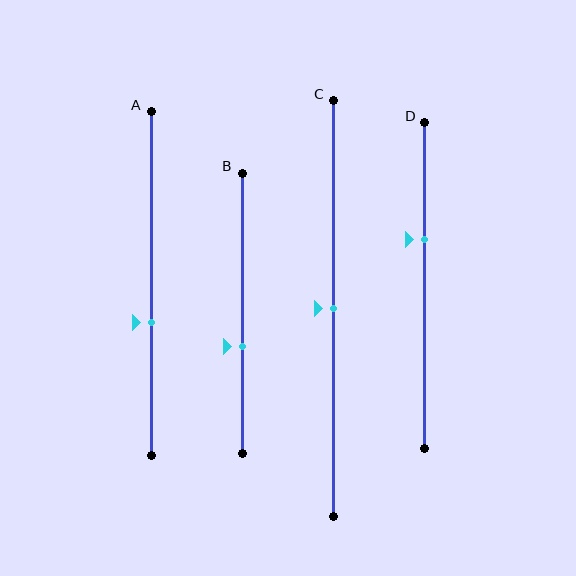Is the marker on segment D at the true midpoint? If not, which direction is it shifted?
No, the marker on segment D is shifted upward by about 14% of the segment length.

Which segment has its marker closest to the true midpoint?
Segment C has its marker closest to the true midpoint.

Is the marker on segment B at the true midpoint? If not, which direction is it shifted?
No, the marker on segment B is shifted downward by about 12% of the segment length.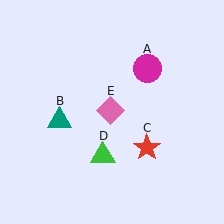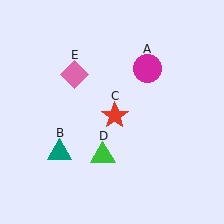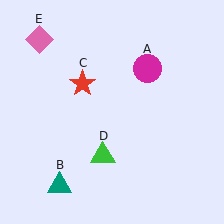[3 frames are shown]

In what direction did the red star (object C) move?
The red star (object C) moved up and to the left.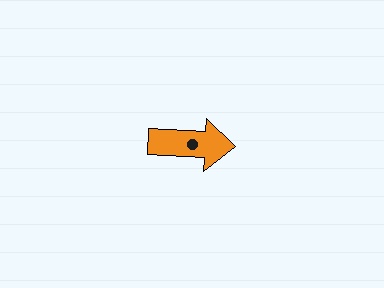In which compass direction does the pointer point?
East.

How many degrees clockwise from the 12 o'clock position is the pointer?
Approximately 93 degrees.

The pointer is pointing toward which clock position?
Roughly 3 o'clock.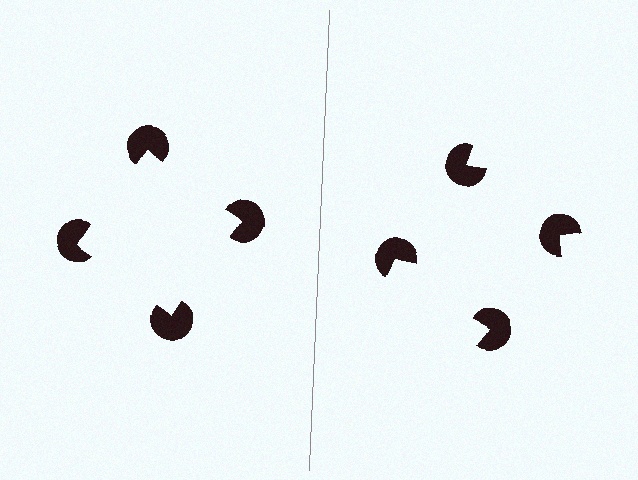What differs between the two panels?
The pac-man discs are positioned identically on both sides; only the wedge orientations differ. On the left they align to a square; on the right they are misaligned.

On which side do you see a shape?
An illusory square appears on the left side. On the right side the wedge cuts are rotated, so no coherent shape forms.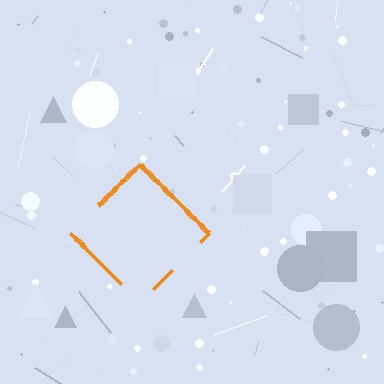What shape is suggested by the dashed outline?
The dashed outline suggests a diamond.